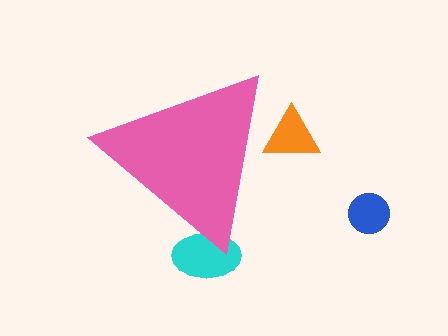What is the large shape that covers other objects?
A pink triangle.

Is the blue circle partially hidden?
No, the blue circle is fully visible.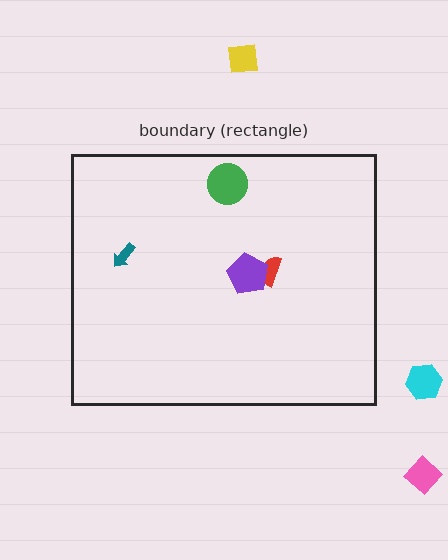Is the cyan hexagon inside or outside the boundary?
Outside.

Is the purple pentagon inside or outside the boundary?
Inside.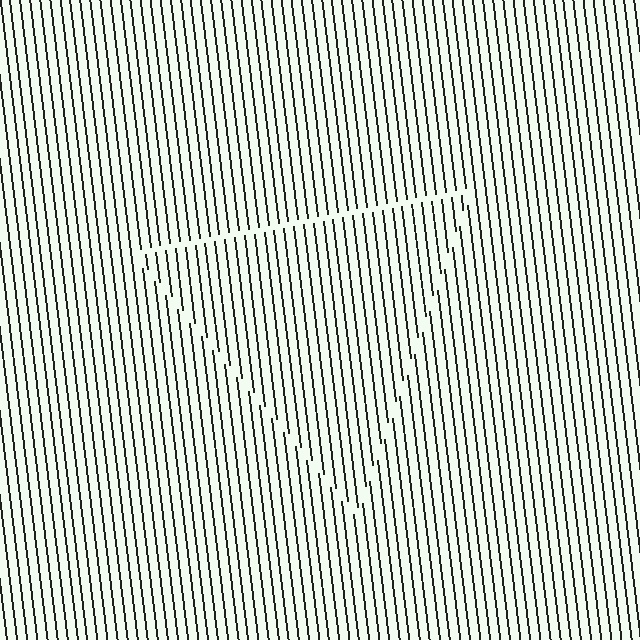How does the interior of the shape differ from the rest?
The interior of the shape contains the same grating, shifted by half a period — the contour is defined by the phase discontinuity where line-ends from the inner and outer gratings abut.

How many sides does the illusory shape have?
3 sides — the line-ends trace a triangle.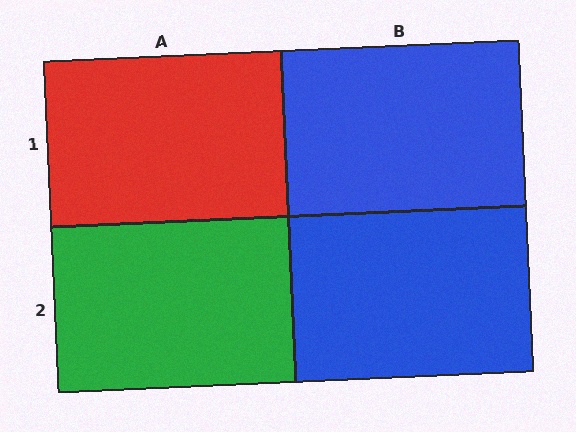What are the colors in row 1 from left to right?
Red, blue.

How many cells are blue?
2 cells are blue.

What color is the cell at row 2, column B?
Blue.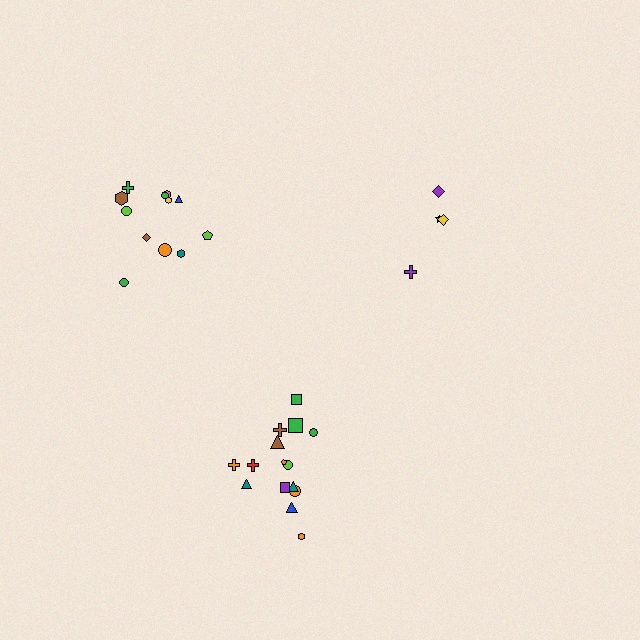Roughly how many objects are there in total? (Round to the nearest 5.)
Roughly 30 objects in total.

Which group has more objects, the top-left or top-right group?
The top-left group.